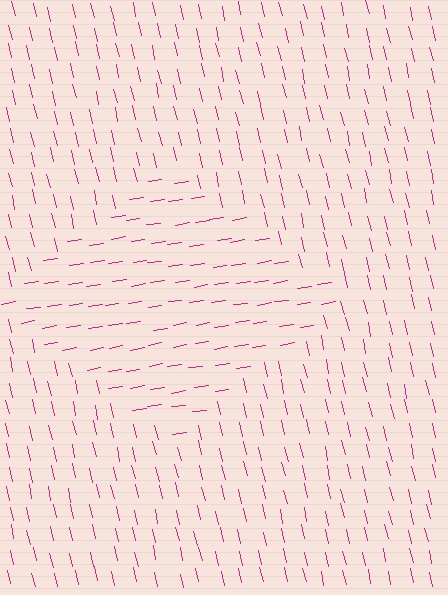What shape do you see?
I see a diamond.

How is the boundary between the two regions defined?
The boundary is defined purely by a change in line orientation (approximately 86 degrees difference). All lines are the same color and thickness.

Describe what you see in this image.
The image is filled with small magenta line segments. A diamond region in the image has lines oriented differently from the surrounding lines, creating a visible texture boundary.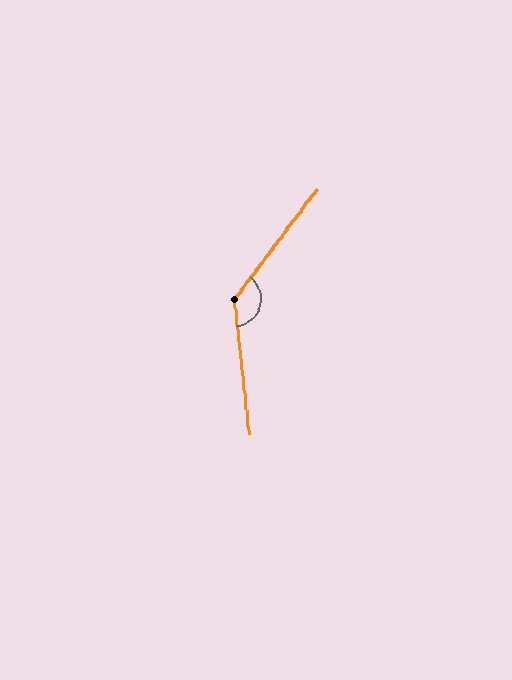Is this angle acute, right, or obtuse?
It is obtuse.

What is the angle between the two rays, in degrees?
Approximately 137 degrees.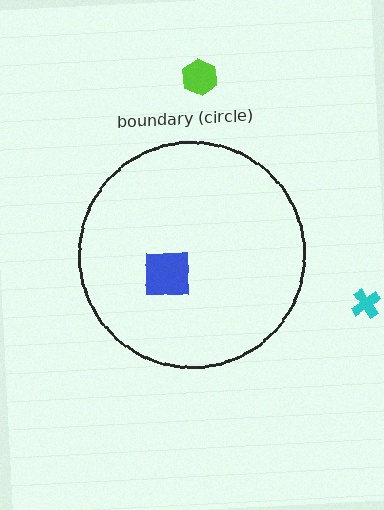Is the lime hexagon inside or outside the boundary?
Outside.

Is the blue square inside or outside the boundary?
Inside.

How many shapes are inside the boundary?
2 inside, 2 outside.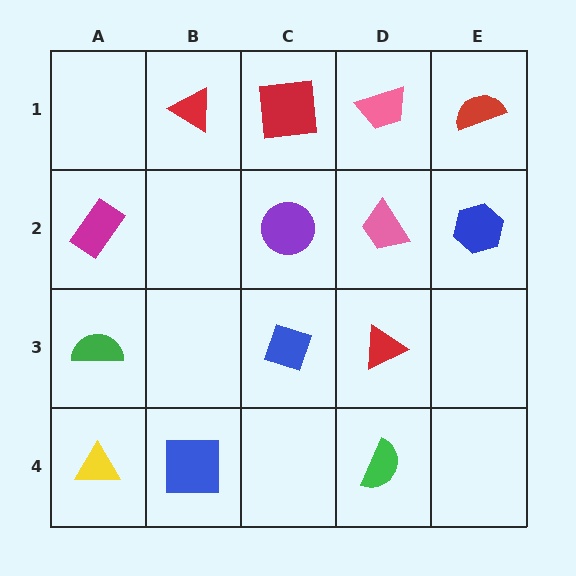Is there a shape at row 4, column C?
No, that cell is empty.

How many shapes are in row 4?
3 shapes.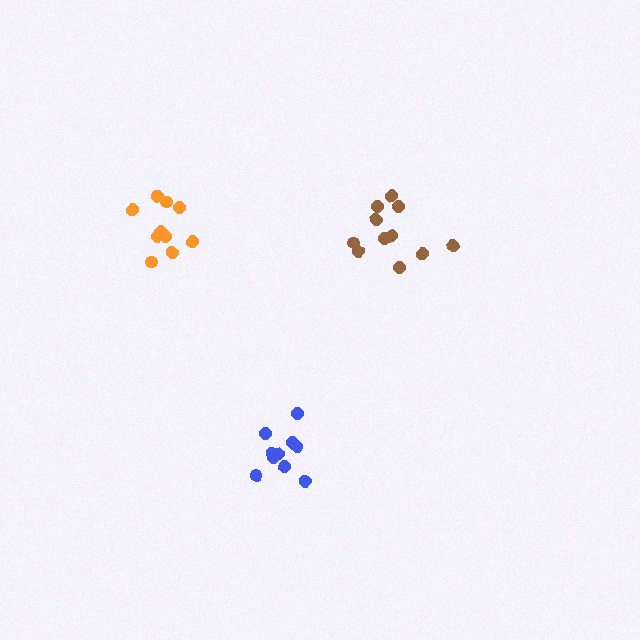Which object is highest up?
The orange cluster is topmost.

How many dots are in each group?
Group 1: 10 dots, Group 2: 11 dots, Group 3: 10 dots (31 total).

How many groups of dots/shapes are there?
There are 3 groups.